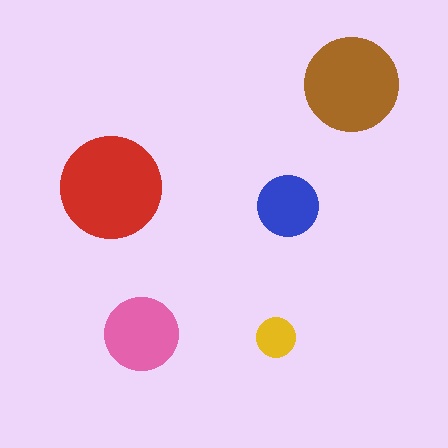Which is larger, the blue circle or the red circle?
The red one.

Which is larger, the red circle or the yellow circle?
The red one.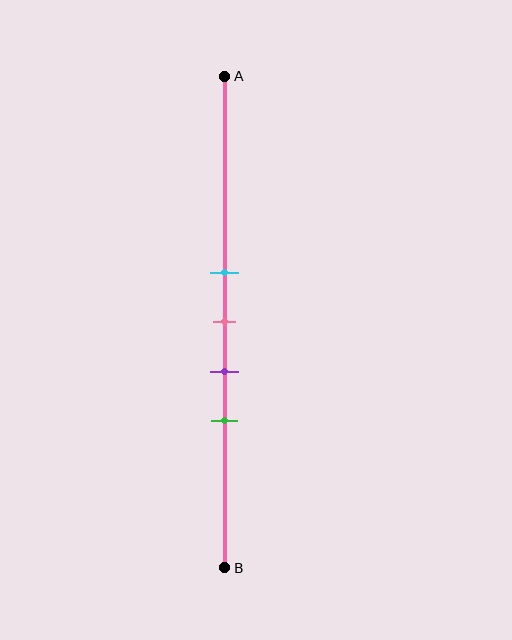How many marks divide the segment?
There are 4 marks dividing the segment.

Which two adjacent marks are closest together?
The cyan and pink marks are the closest adjacent pair.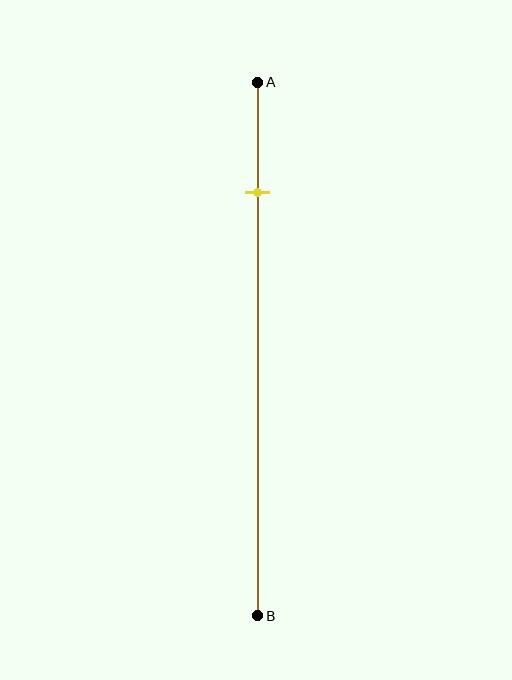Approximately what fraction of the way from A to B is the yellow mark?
The yellow mark is approximately 20% of the way from A to B.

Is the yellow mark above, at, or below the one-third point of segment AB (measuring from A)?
The yellow mark is above the one-third point of segment AB.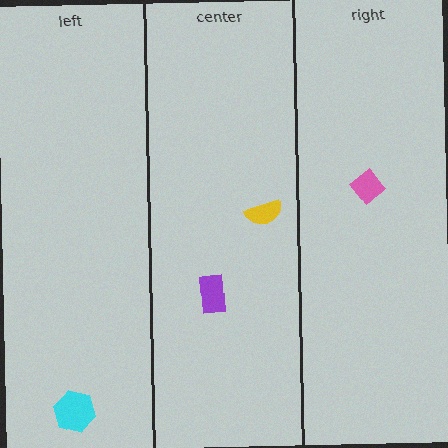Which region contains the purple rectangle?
The center region.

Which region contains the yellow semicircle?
The center region.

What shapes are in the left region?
The cyan hexagon.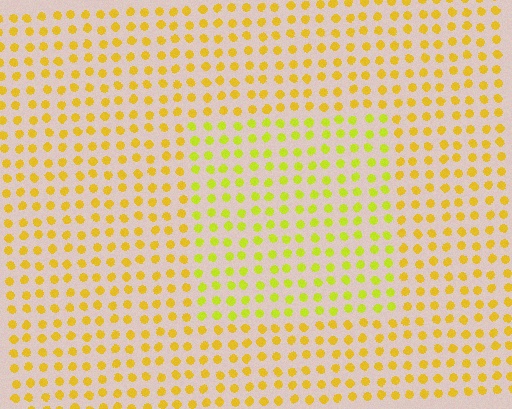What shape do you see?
I see a rectangle.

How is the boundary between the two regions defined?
The boundary is defined purely by a slight shift in hue (about 25 degrees). Spacing, size, and orientation are identical on both sides.